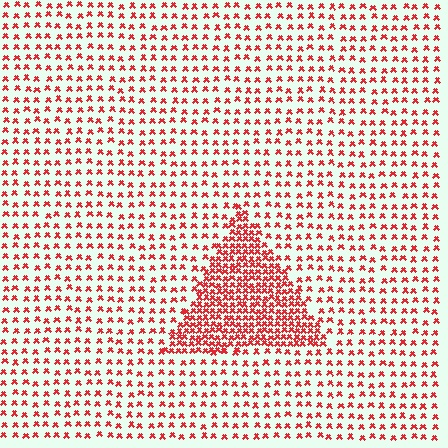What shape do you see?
I see a triangle.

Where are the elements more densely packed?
The elements are more densely packed inside the triangle boundary.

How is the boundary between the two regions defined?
The boundary is defined by a change in element density (approximately 2.6x ratio). All elements are the same color, size, and shape.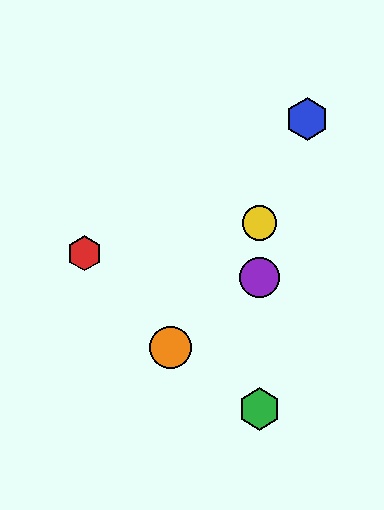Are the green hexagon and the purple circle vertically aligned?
Yes, both are at x≈259.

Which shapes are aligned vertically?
The green hexagon, the yellow circle, the purple circle are aligned vertically.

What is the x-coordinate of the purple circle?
The purple circle is at x≈259.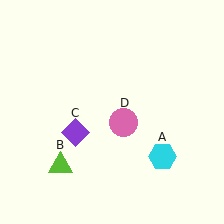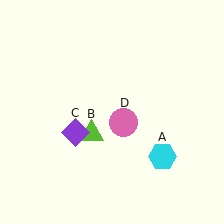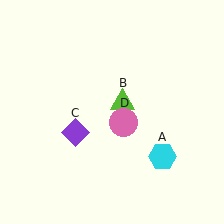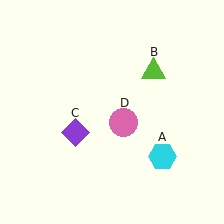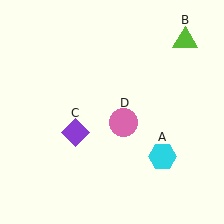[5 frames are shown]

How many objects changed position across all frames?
1 object changed position: lime triangle (object B).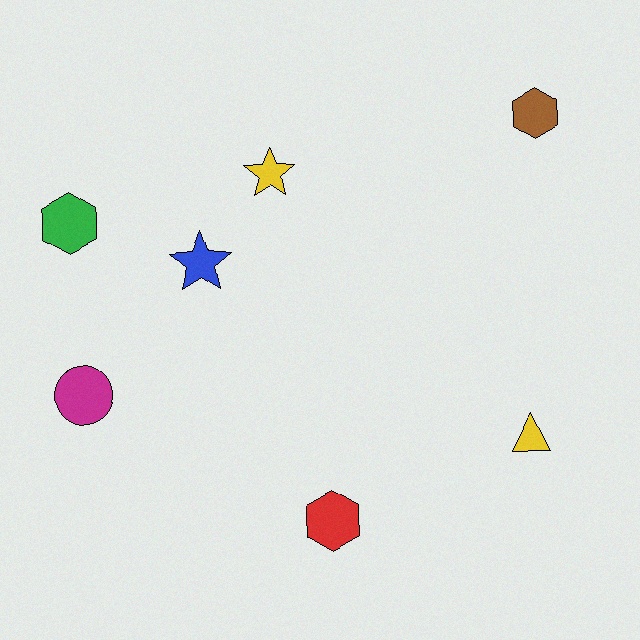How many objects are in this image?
There are 7 objects.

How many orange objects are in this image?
There are no orange objects.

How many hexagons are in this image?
There are 3 hexagons.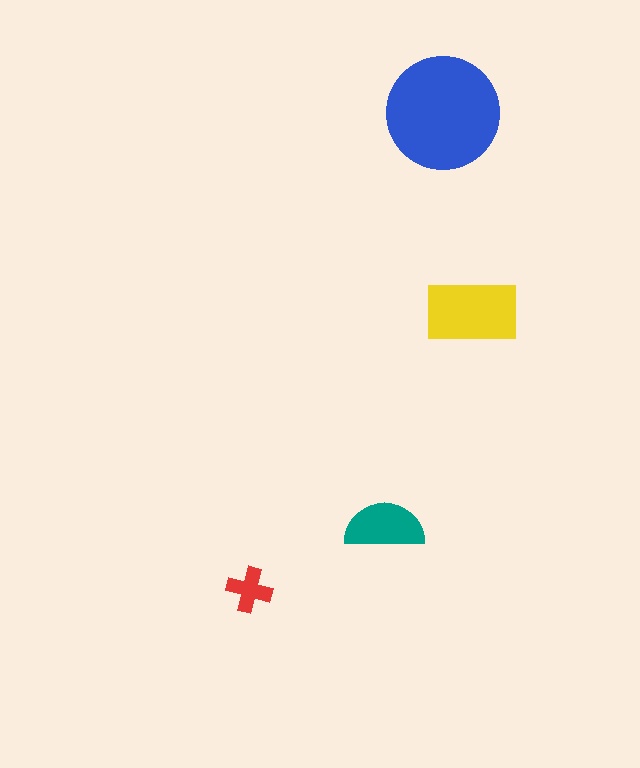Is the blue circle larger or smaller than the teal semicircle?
Larger.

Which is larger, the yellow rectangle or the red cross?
The yellow rectangle.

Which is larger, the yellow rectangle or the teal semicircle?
The yellow rectangle.